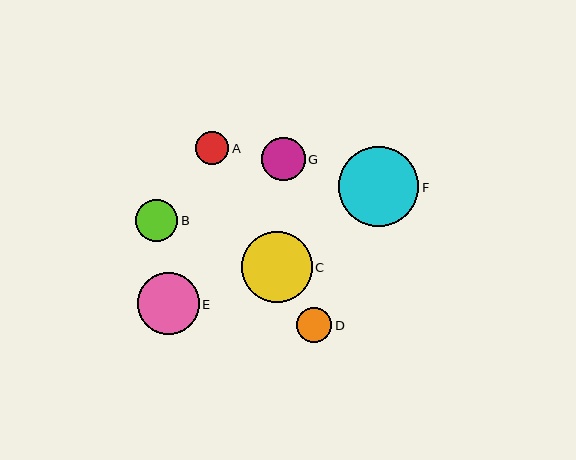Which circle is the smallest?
Circle A is the smallest with a size of approximately 33 pixels.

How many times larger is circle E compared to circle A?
Circle E is approximately 1.9 times the size of circle A.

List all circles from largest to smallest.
From largest to smallest: F, C, E, G, B, D, A.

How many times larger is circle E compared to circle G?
Circle E is approximately 1.4 times the size of circle G.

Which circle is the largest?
Circle F is the largest with a size of approximately 80 pixels.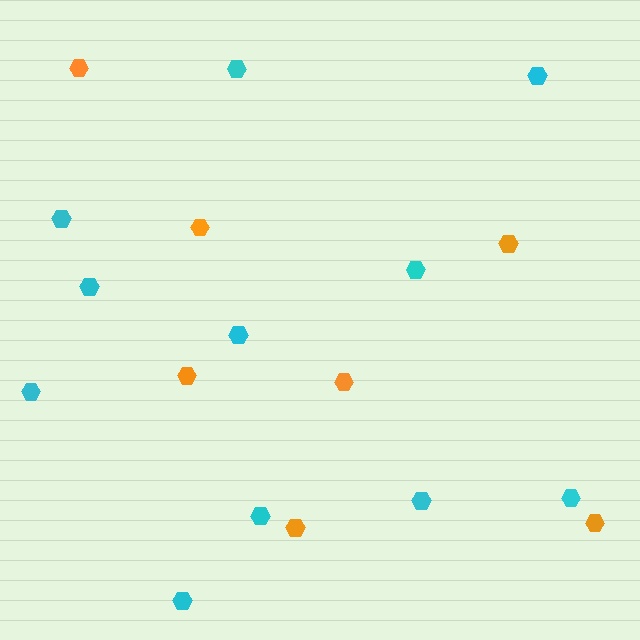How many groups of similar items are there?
There are 2 groups: one group of orange hexagons (7) and one group of cyan hexagons (11).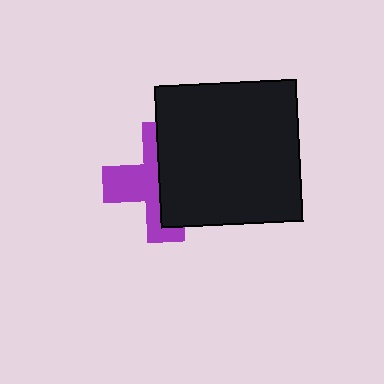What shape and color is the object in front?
The object in front is a black rectangle.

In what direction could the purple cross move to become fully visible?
The purple cross could move left. That would shift it out from behind the black rectangle entirely.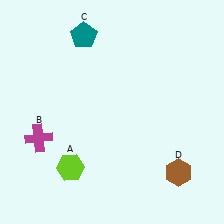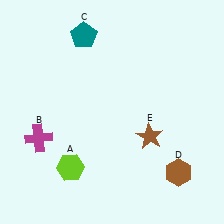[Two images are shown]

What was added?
A brown star (E) was added in Image 2.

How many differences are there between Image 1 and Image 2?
There is 1 difference between the two images.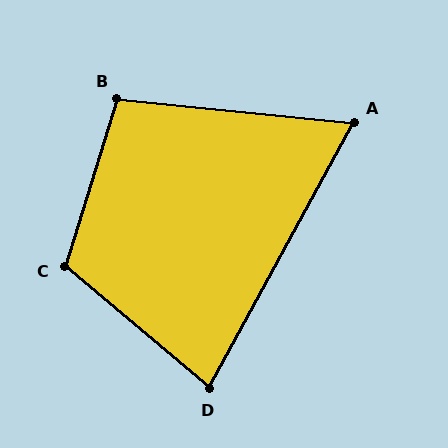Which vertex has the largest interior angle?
C, at approximately 113 degrees.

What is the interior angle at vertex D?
Approximately 79 degrees (acute).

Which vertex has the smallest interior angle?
A, at approximately 67 degrees.